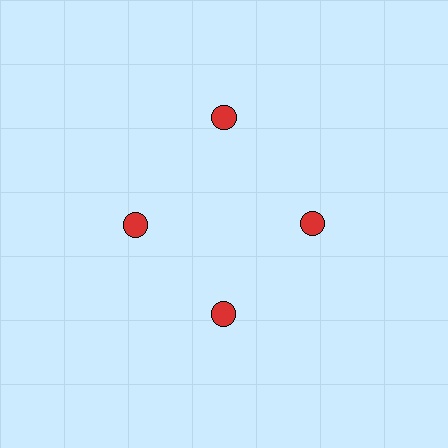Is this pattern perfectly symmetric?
No. The 4 red circles are arranged in a ring, but one element near the 12 o'clock position is pushed outward from the center, breaking the 4-fold rotational symmetry.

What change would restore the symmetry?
The symmetry would be restored by moving it inward, back onto the ring so that all 4 circles sit at equal angles and equal distance from the center.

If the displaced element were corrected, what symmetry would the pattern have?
It would have 4-fold rotational symmetry — the pattern would map onto itself every 90 degrees.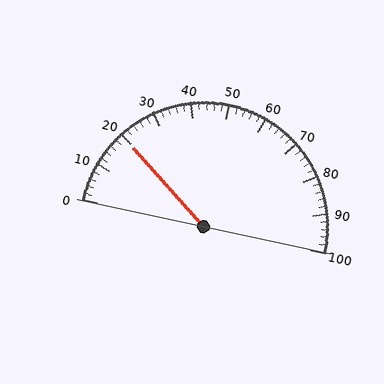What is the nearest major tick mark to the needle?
The nearest major tick mark is 20.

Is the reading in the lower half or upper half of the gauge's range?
The reading is in the lower half of the range (0 to 100).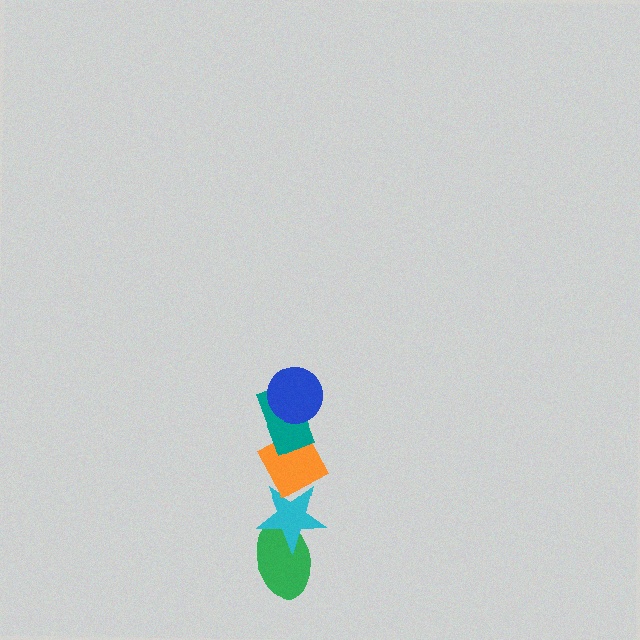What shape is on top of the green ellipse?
The cyan star is on top of the green ellipse.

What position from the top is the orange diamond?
The orange diamond is 3rd from the top.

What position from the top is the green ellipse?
The green ellipse is 5th from the top.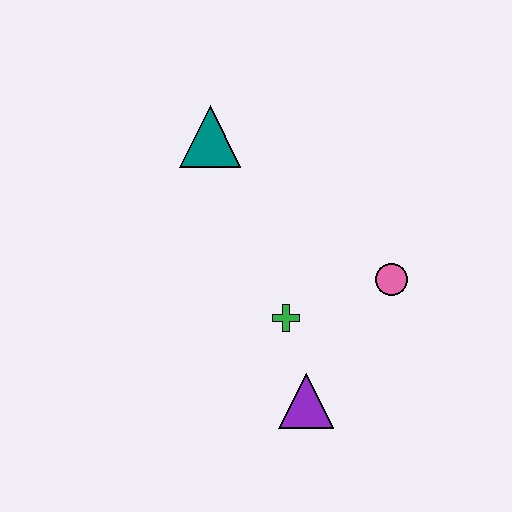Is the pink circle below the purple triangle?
No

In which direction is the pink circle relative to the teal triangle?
The pink circle is to the right of the teal triangle.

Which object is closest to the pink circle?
The green cross is closest to the pink circle.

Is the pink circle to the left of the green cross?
No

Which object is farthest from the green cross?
The teal triangle is farthest from the green cross.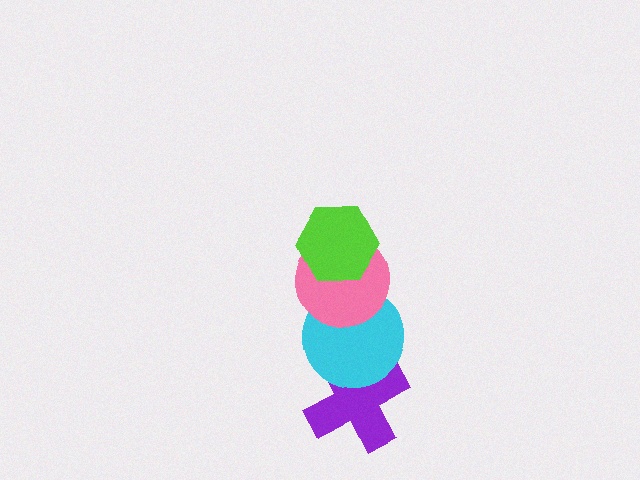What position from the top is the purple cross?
The purple cross is 4th from the top.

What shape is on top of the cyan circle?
The pink circle is on top of the cyan circle.